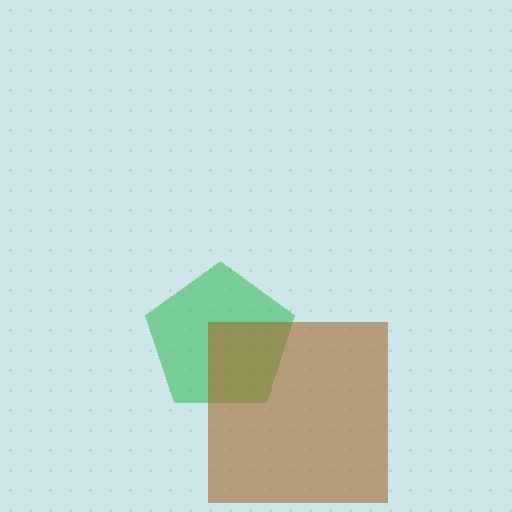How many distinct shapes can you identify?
There are 2 distinct shapes: a green pentagon, a brown square.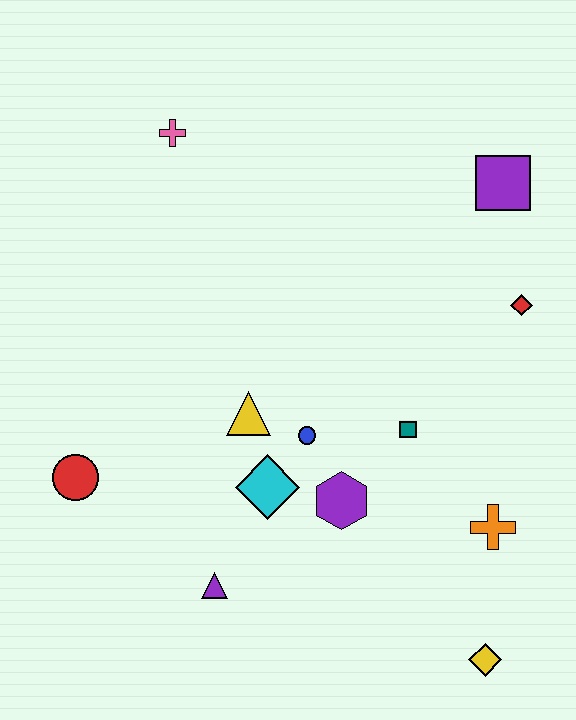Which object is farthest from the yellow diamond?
The pink cross is farthest from the yellow diamond.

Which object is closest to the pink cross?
The yellow triangle is closest to the pink cross.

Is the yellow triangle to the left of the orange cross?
Yes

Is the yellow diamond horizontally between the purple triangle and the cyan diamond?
No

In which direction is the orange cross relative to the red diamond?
The orange cross is below the red diamond.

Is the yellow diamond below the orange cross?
Yes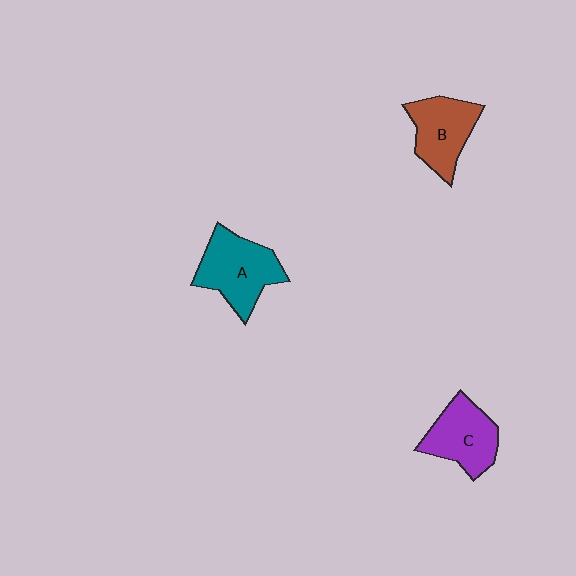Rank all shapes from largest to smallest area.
From largest to smallest: A (teal), C (purple), B (brown).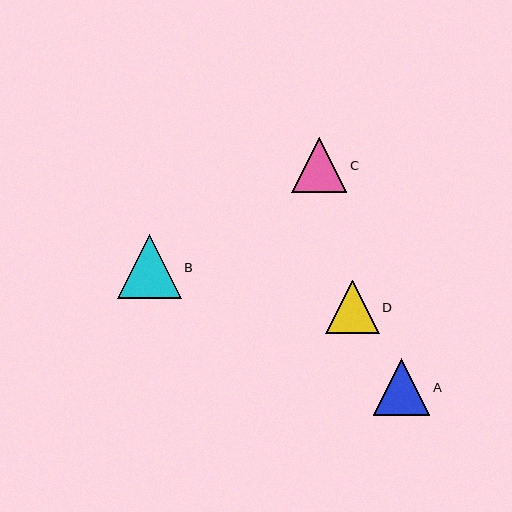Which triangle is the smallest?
Triangle D is the smallest with a size of approximately 54 pixels.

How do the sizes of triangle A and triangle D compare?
Triangle A and triangle D are approximately the same size.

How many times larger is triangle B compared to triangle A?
Triangle B is approximately 1.1 times the size of triangle A.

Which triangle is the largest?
Triangle B is the largest with a size of approximately 64 pixels.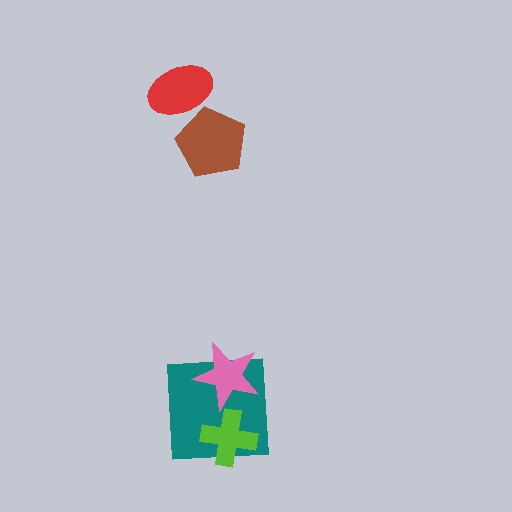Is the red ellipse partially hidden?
Yes, it is partially covered by another shape.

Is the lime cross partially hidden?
No, no other shape covers it.